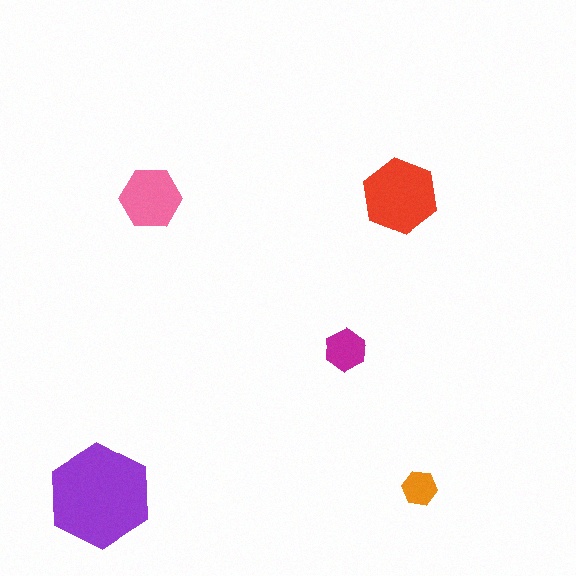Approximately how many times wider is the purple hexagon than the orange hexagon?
About 3 times wider.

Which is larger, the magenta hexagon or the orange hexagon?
The magenta one.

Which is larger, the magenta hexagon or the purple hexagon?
The purple one.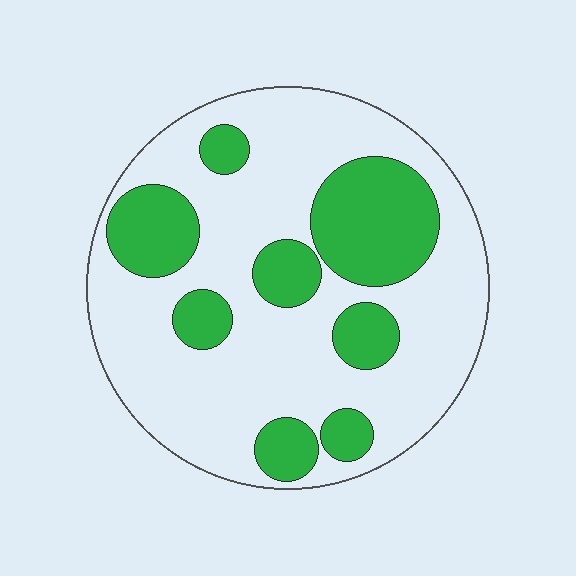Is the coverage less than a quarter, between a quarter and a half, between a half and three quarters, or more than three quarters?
Between a quarter and a half.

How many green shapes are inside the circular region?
8.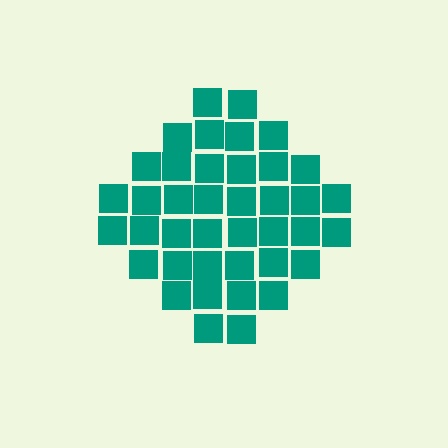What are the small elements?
The small elements are squares.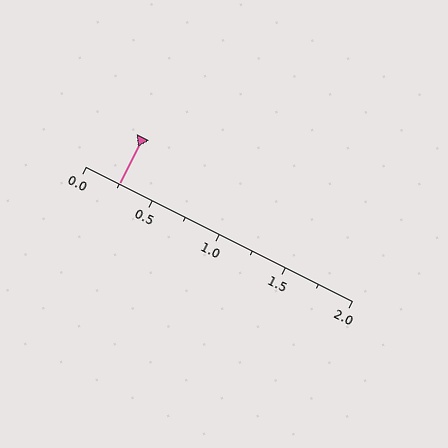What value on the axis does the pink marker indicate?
The marker indicates approximately 0.25.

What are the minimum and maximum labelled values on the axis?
The axis runs from 0.0 to 2.0.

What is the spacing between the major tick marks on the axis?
The major ticks are spaced 0.5 apart.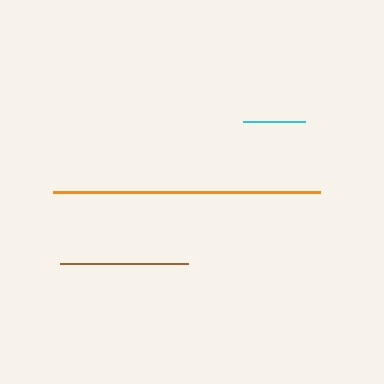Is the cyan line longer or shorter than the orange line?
The orange line is longer than the cyan line.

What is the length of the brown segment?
The brown segment is approximately 128 pixels long.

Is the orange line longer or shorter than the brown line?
The orange line is longer than the brown line.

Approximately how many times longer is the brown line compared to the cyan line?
The brown line is approximately 2.1 times the length of the cyan line.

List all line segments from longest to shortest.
From longest to shortest: orange, brown, cyan.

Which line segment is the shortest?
The cyan line is the shortest at approximately 62 pixels.